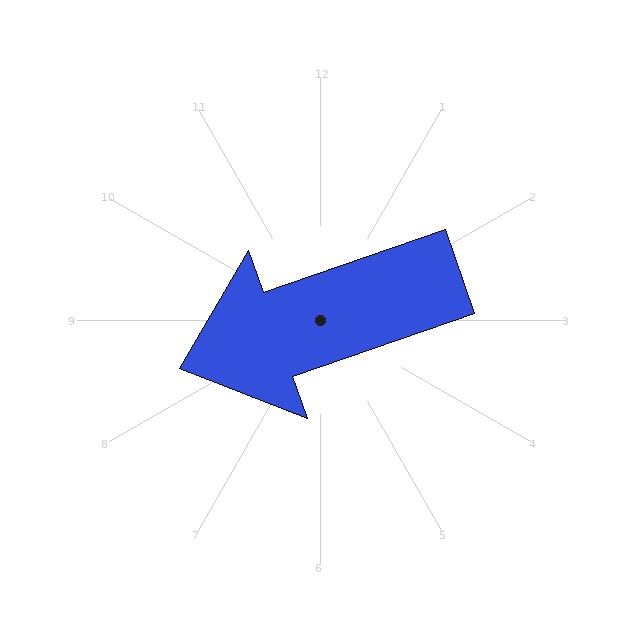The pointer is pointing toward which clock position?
Roughly 8 o'clock.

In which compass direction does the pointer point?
West.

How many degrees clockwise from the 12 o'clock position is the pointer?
Approximately 251 degrees.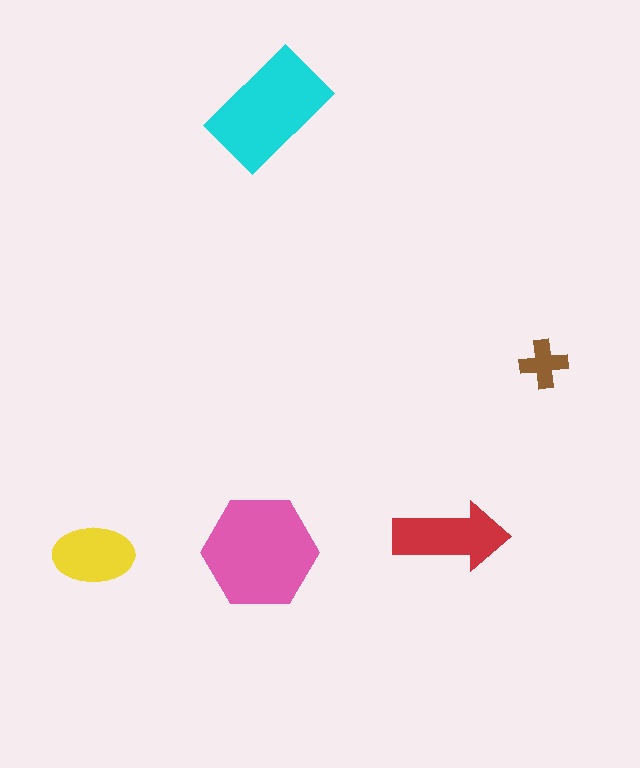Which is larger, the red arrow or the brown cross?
The red arrow.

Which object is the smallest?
The brown cross.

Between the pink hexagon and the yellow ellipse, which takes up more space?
The pink hexagon.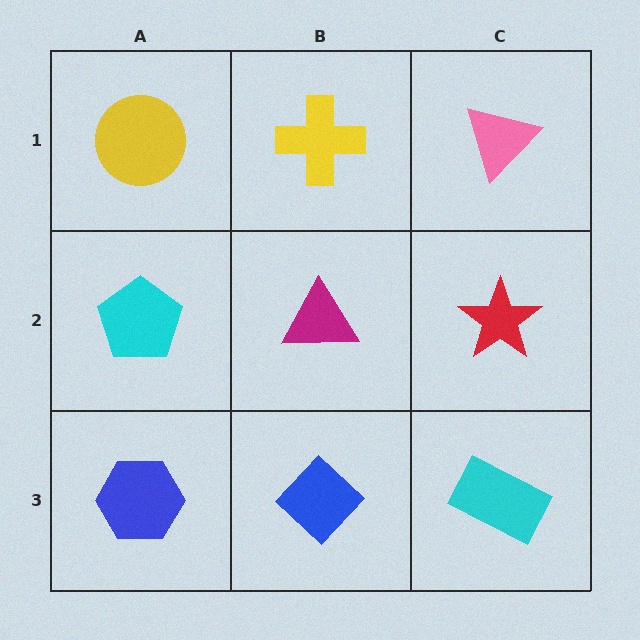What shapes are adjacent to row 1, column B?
A magenta triangle (row 2, column B), a yellow circle (row 1, column A), a pink triangle (row 1, column C).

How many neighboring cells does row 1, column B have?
3.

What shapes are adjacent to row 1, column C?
A red star (row 2, column C), a yellow cross (row 1, column B).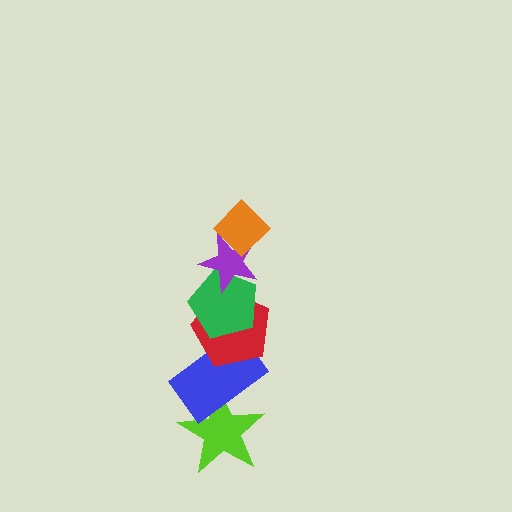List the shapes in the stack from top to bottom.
From top to bottom: the orange diamond, the purple star, the green pentagon, the red pentagon, the blue rectangle, the lime star.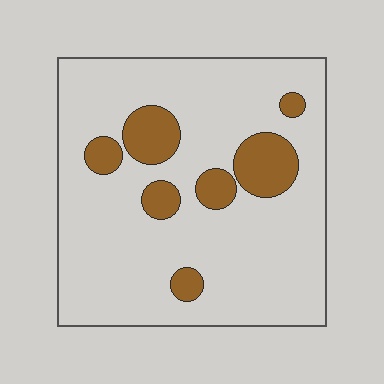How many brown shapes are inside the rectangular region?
7.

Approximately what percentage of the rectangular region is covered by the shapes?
Approximately 15%.